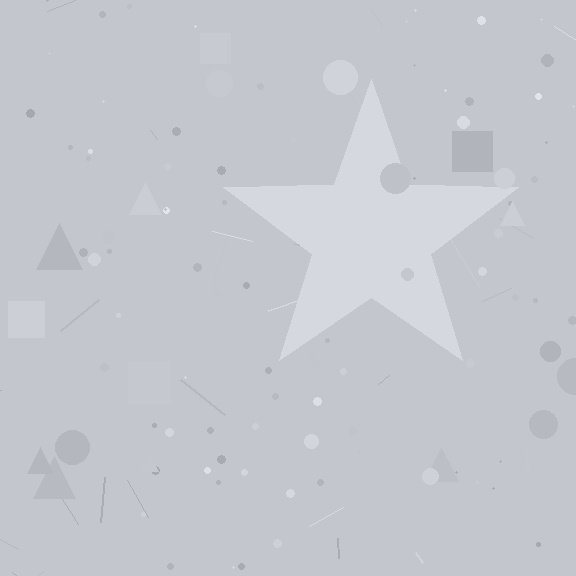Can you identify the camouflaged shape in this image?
The camouflaged shape is a star.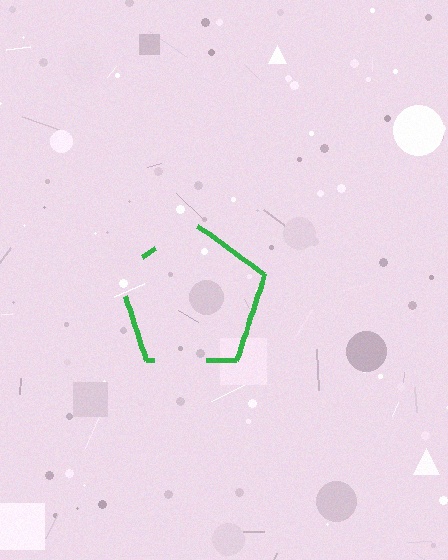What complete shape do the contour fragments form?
The contour fragments form a pentagon.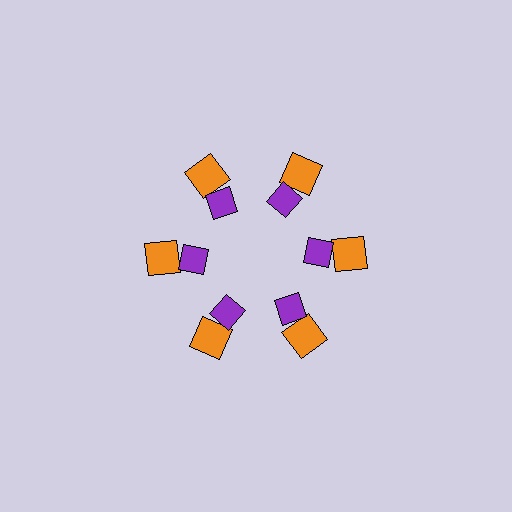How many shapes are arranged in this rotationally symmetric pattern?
There are 12 shapes, arranged in 6 groups of 2.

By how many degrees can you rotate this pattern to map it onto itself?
The pattern maps onto itself every 60 degrees of rotation.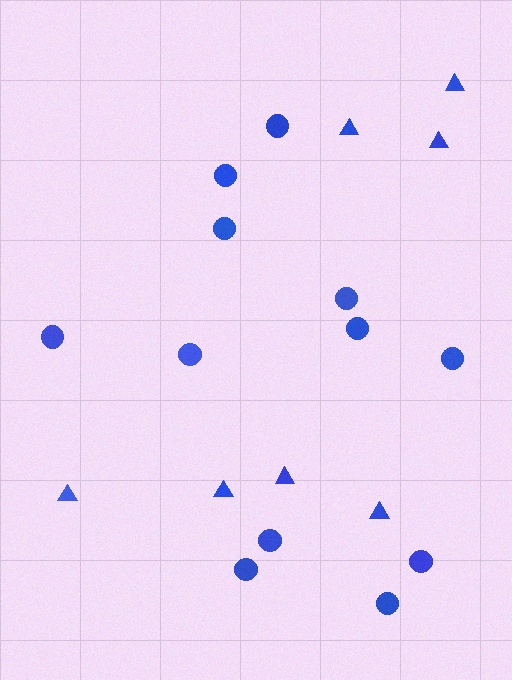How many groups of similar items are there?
There are 2 groups: one group of triangles (7) and one group of circles (12).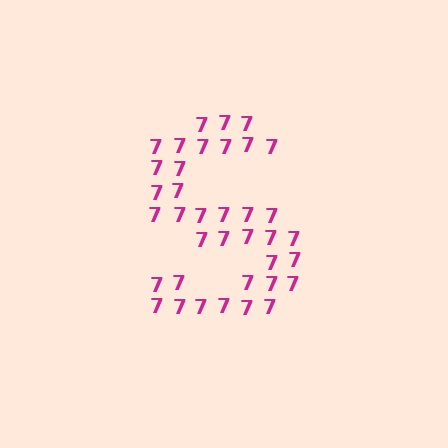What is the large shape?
The large shape is the letter S.